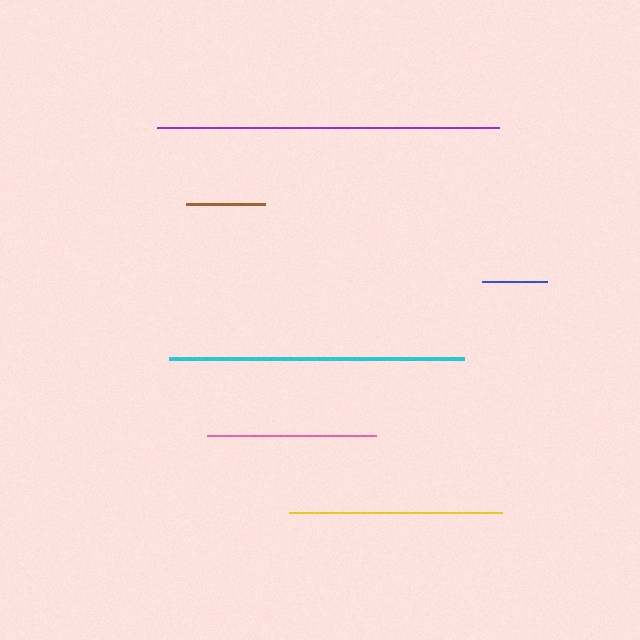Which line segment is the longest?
The purple line is the longest at approximately 342 pixels.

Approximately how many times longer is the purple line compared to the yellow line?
The purple line is approximately 1.6 times the length of the yellow line.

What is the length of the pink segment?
The pink segment is approximately 169 pixels long.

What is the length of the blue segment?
The blue segment is approximately 65 pixels long.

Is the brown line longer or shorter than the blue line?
The brown line is longer than the blue line.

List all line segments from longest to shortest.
From longest to shortest: purple, cyan, yellow, pink, brown, blue.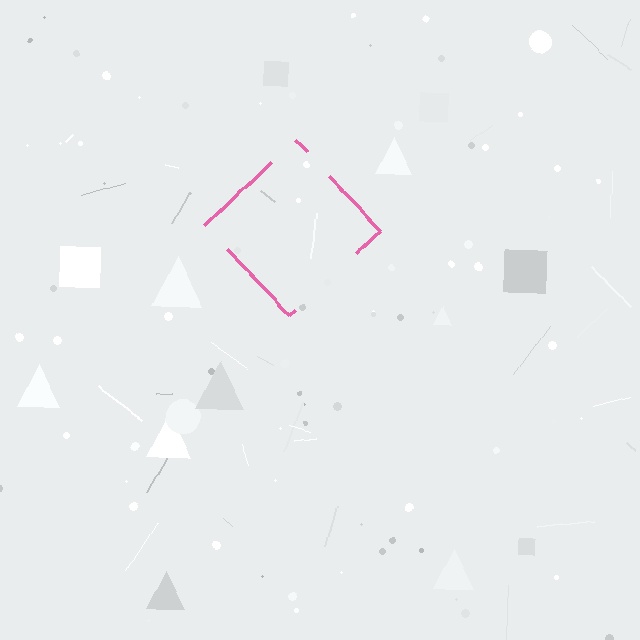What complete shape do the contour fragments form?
The contour fragments form a diamond.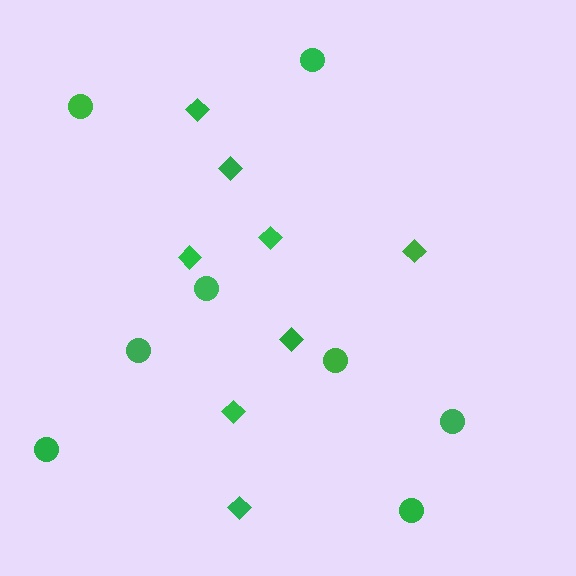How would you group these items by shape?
There are 2 groups: one group of diamonds (8) and one group of circles (8).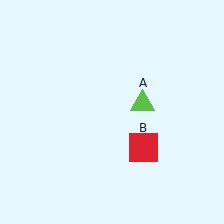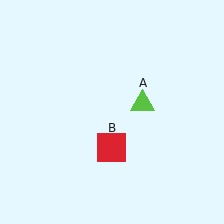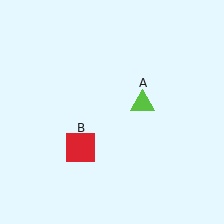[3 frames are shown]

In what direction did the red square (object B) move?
The red square (object B) moved left.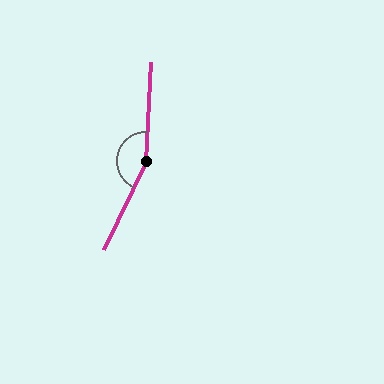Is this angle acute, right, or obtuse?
It is obtuse.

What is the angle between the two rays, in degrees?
Approximately 157 degrees.